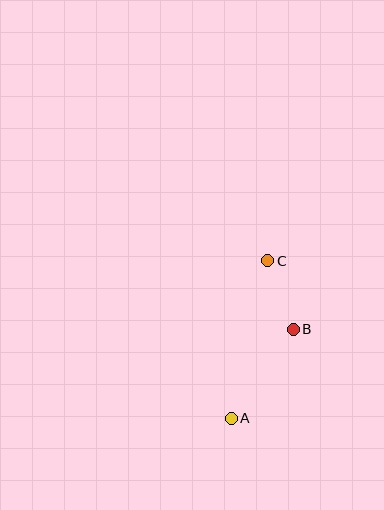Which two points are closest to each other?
Points B and C are closest to each other.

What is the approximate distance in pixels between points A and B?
The distance between A and B is approximately 108 pixels.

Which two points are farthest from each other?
Points A and C are farthest from each other.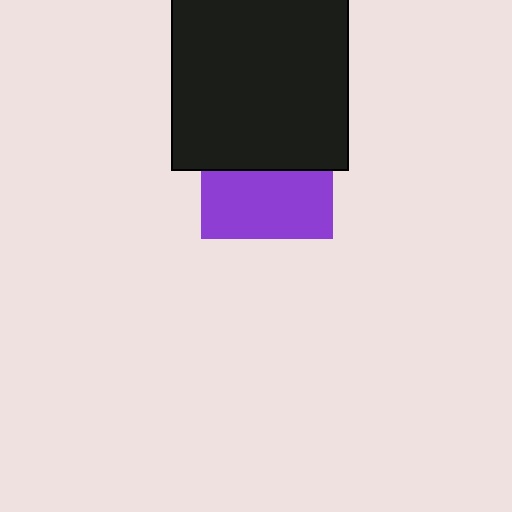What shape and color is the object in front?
The object in front is a black square.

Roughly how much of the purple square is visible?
About half of it is visible (roughly 52%).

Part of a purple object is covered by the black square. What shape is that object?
It is a square.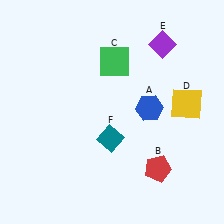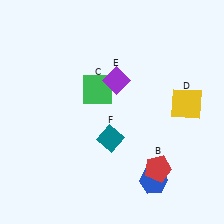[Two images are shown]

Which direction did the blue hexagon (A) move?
The blue hexagon (A) moved down.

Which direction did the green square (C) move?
The green square (C) moved down.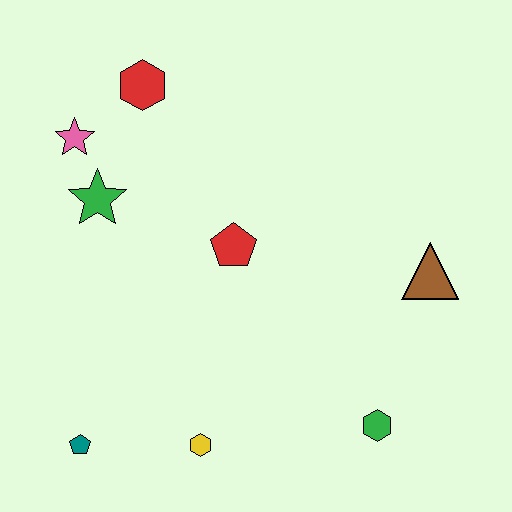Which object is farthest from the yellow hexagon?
The red hexagon is farthest from the yellow hexagon.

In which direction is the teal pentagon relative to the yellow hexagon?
The teal pentagon is to the left of the yellow hexagon.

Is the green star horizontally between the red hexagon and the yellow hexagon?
No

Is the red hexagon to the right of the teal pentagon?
Yes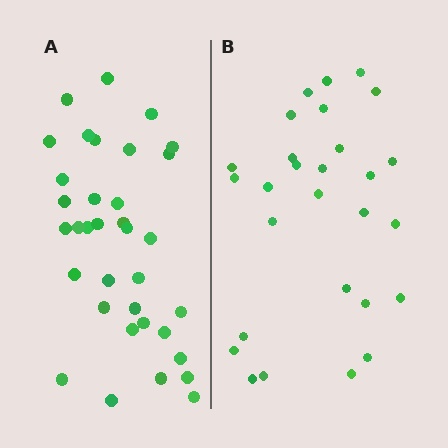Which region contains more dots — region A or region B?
Region A (the left region) has more dots.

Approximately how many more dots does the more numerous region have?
Region A has roughly 8 or so more dots than region B.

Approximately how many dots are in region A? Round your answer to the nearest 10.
About 40 dots. (The exact count is 35, which rounds to 40.)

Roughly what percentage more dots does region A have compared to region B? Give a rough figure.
About 25% more.